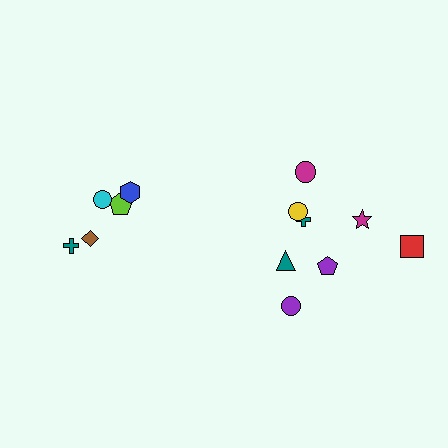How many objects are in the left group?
There are 5 objects.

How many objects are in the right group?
There are 8 objects.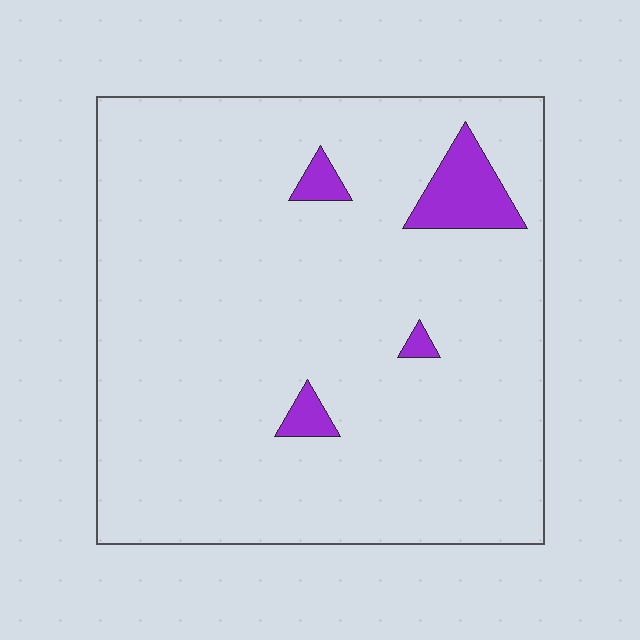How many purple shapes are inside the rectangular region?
4.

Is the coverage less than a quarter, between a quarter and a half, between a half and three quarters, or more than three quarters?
Less than a quarter.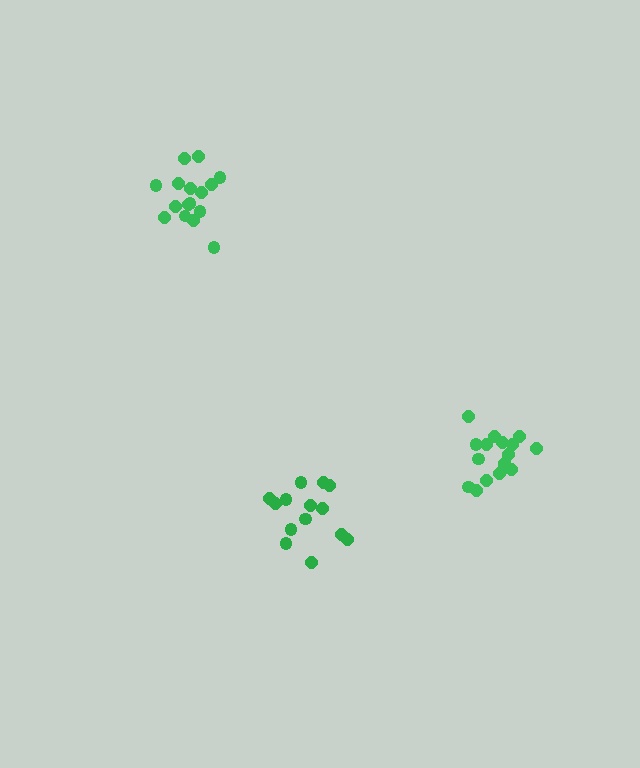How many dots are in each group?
Group 1: 17 dots, Group 2: 16 dots, Group 3: 14 dots (47 total).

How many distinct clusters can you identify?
There are 3 distinct clusters.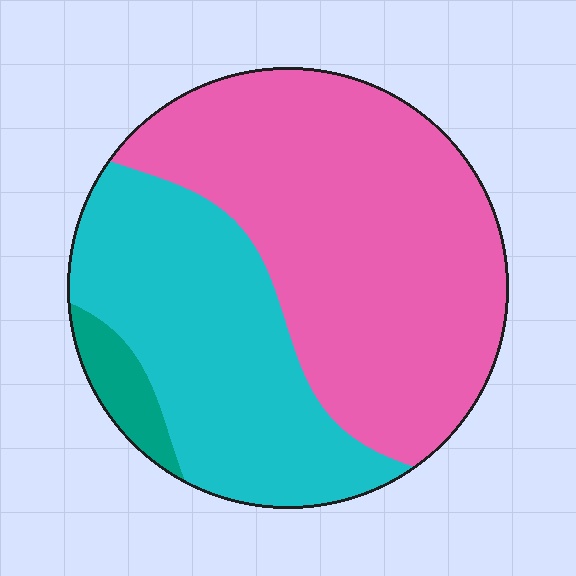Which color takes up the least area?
Teal, at roughly 5%.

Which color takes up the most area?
Pink, at roughly 55%.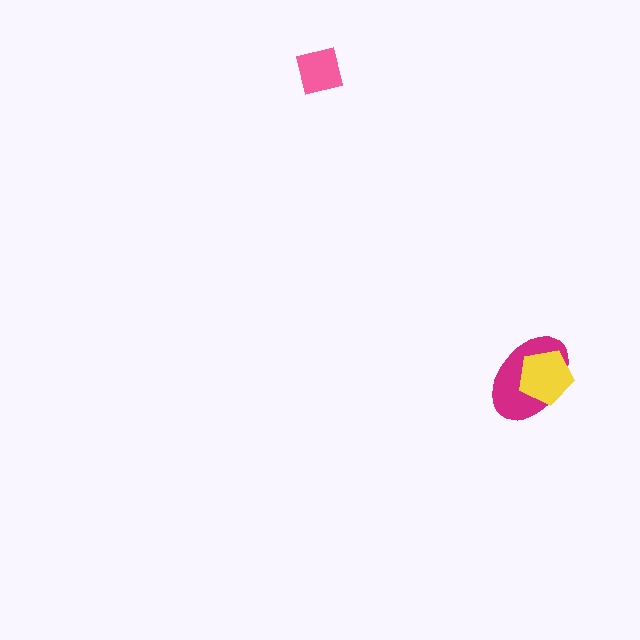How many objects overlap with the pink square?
0 objects overlap with the pink square.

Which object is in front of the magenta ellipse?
The yellow pentagon is in front of the magenta ellipse.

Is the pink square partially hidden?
No, no other shape covers it.